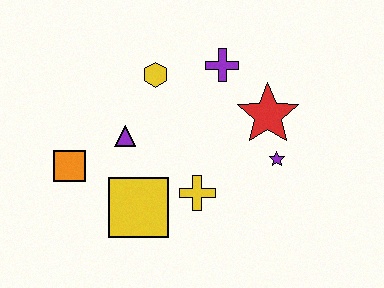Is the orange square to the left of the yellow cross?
Yes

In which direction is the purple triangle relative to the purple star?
The purple triangle is to the left of the purple star.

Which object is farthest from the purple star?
The orange square is farthest from the purple star.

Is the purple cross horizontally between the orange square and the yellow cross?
No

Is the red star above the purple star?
Yes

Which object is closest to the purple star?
The red star is closest to the purple star.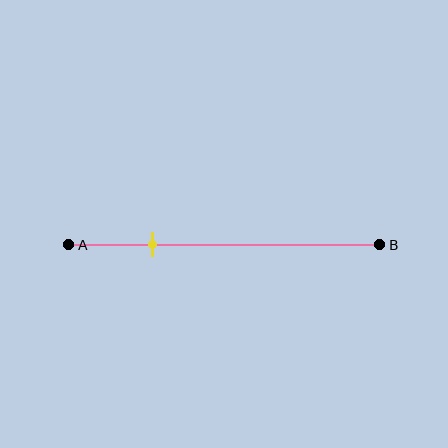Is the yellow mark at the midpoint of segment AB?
No, the mark is at about 25% from A, not at the 50% midpoint.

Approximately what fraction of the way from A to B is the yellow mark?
The yellow mark is approximately 25% of the way from A to B.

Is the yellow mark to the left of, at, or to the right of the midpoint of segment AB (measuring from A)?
The yellow mark is to the left of the midpoint of segment AB.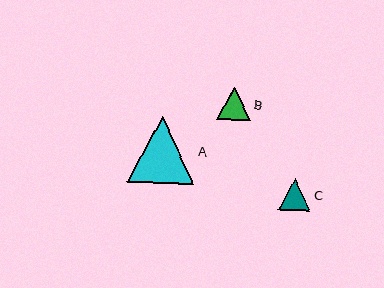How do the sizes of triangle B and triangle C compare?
Triangle B and triangle C are approximately the same size.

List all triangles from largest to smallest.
From largest to smallest: A, B, C.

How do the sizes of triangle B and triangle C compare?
Triangle B and triangle C are approximately the same size.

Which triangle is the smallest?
Triangle C is the smallest with a size of approximately 32 pixels.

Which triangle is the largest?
Triangle A is the largest with a size of approximately 66 pixels.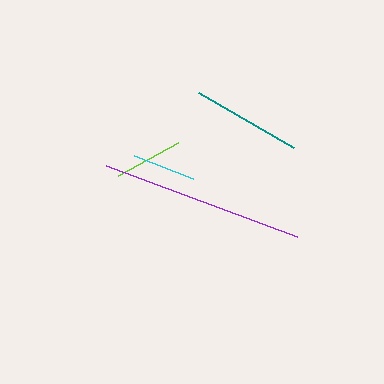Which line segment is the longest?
The purple line is the longest at approximately 203 pixels.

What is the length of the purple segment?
The purple segment is approximately 203 pixels long.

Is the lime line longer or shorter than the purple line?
The purple line is longer than the lime line.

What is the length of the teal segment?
The teal segment is approximately 110 pixels long.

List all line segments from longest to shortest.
From longest to shortest: purple, teal, lime, cyan.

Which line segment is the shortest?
The cyan line is the shortest at approximately 64 pixels.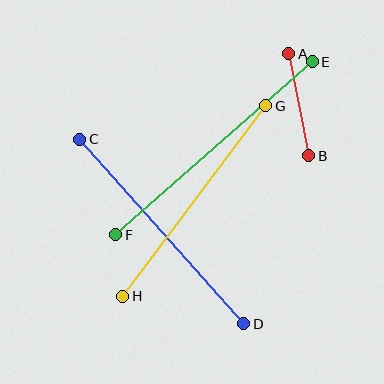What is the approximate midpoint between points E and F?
The midpoint is at approximately (214, 148) pixels.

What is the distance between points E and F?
The distance is approximately 261 pixels.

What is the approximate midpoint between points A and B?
The midpoint is at approximately (299, 105) pixels.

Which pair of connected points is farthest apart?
Points E and F are farthest apart.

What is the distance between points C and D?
The distance is approximately 246 pixels.